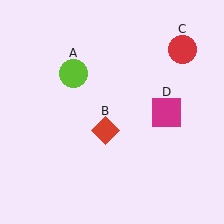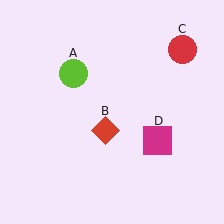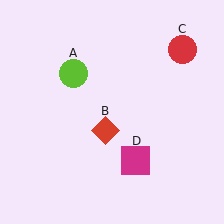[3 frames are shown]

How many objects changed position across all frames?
1 object changed position: magenta square (object D).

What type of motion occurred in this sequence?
The magenta square (object D) rotated clockwise around the center of the scene.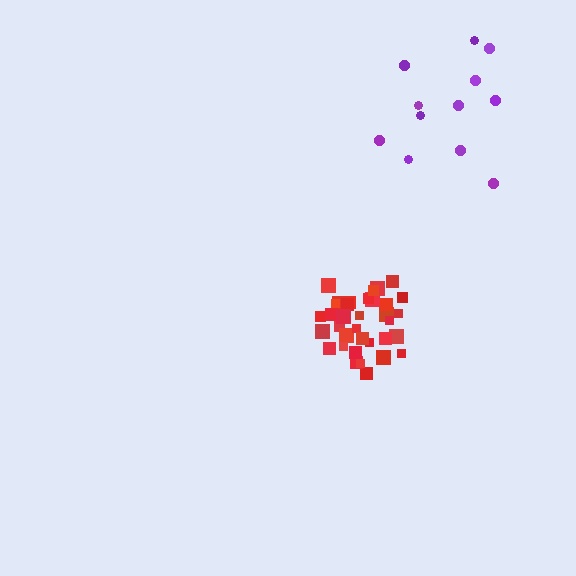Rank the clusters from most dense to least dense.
red, purple.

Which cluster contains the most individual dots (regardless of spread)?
Red (35).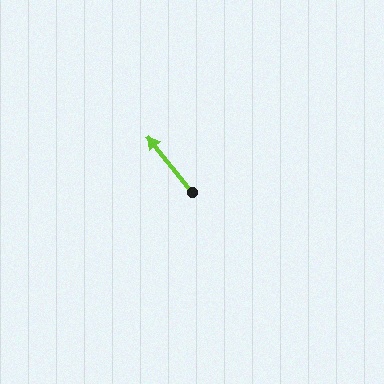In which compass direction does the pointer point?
Northwest.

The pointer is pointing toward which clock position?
Roughly 11 o'clock.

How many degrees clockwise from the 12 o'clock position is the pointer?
Approximately 321 degrees.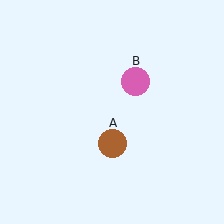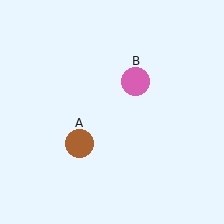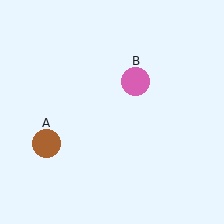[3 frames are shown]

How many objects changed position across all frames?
1 object changed position: brown circle (object A).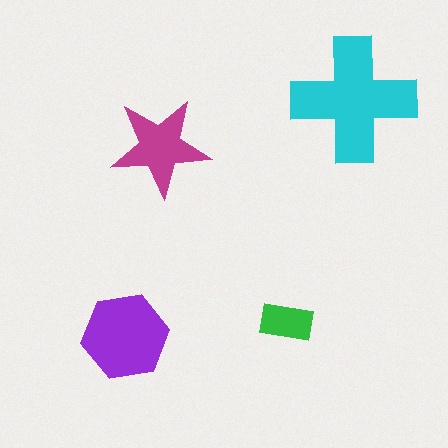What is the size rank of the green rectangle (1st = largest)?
4th.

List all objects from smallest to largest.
The green rectangle, the magenta star, the purple hexagon, the cyan cross.